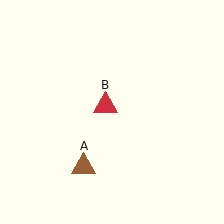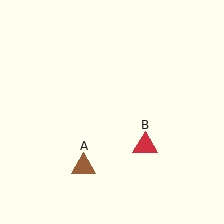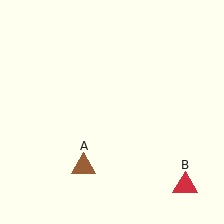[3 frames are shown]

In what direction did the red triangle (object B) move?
The red triangle (object B) moved down and to the right.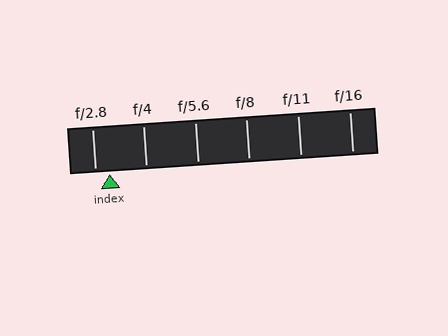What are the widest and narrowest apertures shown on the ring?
The widest aperture shown is f/2.8 and the narrowest is f/16.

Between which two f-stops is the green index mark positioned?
The index mark is between f/2.8 and f/4.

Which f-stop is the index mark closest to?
The index mark is closest to f/2.8.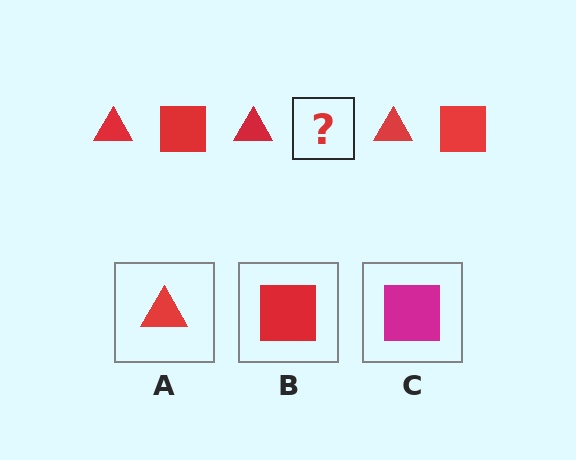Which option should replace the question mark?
Option B.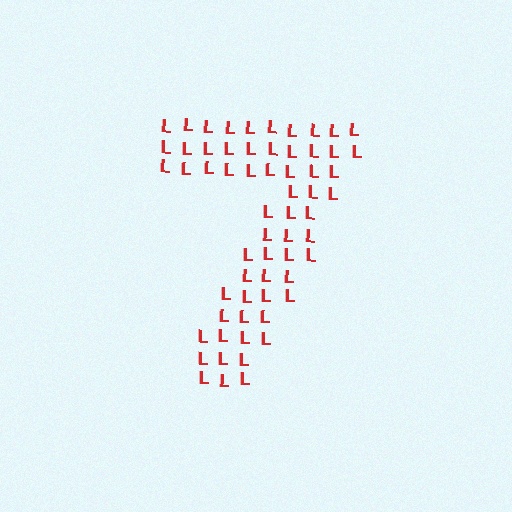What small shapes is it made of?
It is made of small letter L's.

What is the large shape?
The large shape is the digit 7.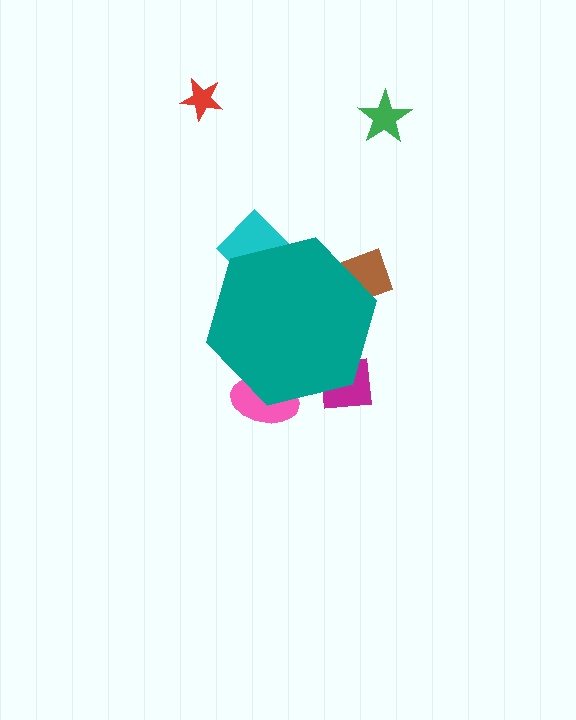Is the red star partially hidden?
No, the red star is fully visible.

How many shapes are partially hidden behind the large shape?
4 shapes are partially hidden.